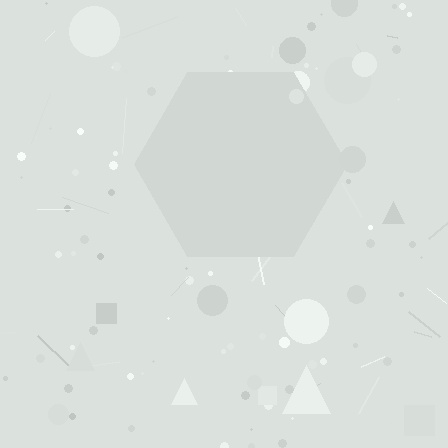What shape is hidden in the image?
A hexagon is hidden in the image.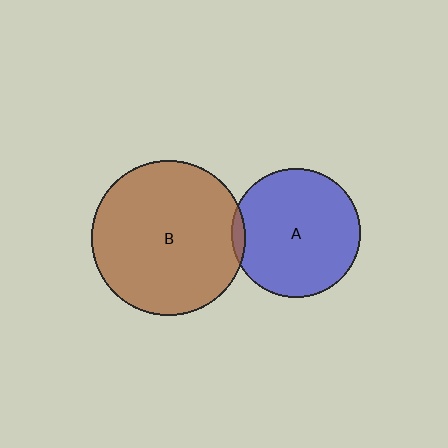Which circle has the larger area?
Circle B (brown).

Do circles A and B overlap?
Yes.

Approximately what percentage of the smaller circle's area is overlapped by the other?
Approximately 5%.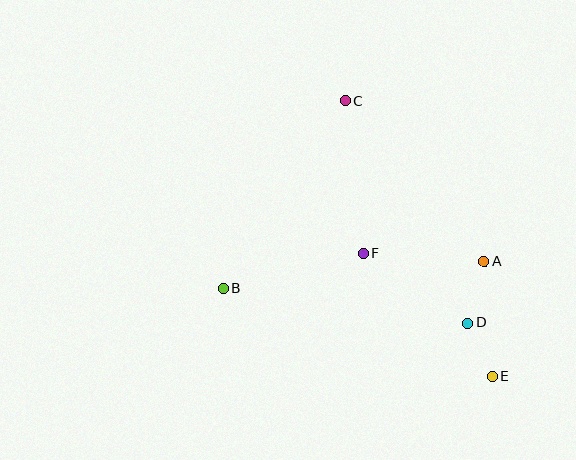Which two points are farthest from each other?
Points C and E are farthest from each other.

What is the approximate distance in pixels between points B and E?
The distance between B and E is approximately 284 pixels.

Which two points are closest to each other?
Points D and E are closest to each other.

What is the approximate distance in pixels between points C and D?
The distance between C and D is approximately 253 pixels.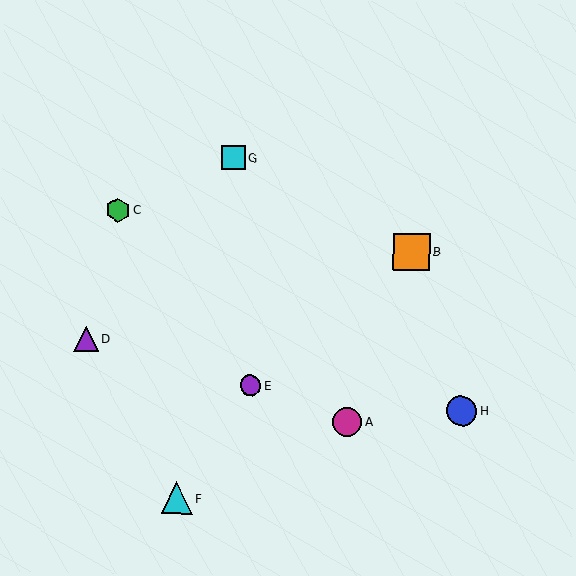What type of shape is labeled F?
Shape F is a cyan triangle.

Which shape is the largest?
The orange square (labeled B) is the largest.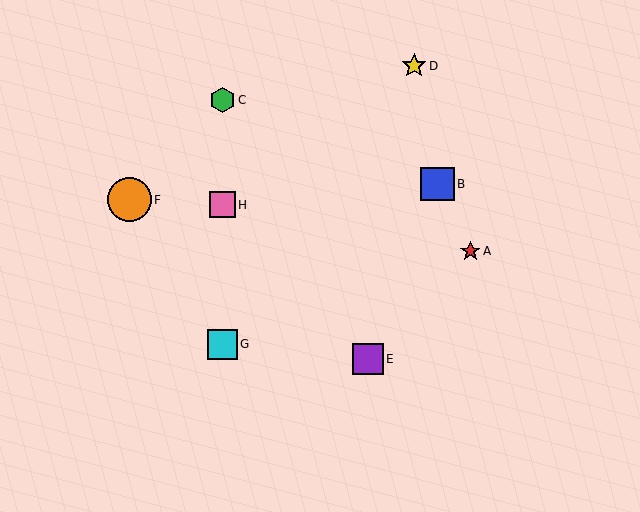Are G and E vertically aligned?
No, G is at x≈222 and E is at x≈368.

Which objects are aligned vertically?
Objects C, G, H are aligned vertically.